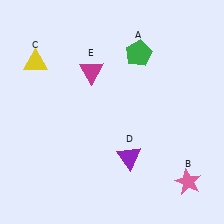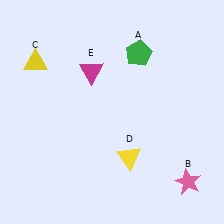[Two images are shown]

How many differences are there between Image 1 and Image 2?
There is 1 difference between the two images.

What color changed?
The triangle (D) changed from purple in Image 1 to yellow in Image 2.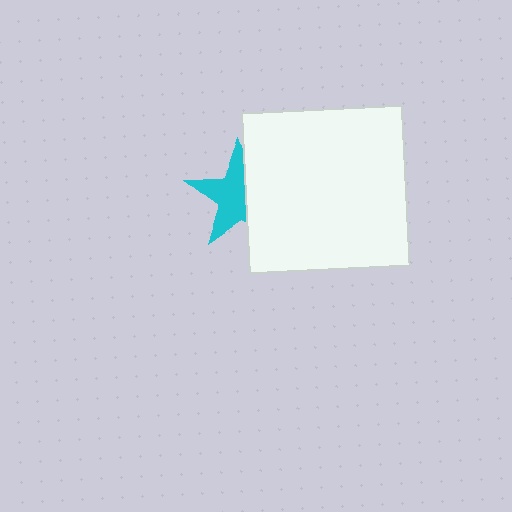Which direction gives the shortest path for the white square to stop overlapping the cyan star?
Moving right gives the shortest separation.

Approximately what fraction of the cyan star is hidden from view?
Roughly 42% of the cyan star is hidden behind the white square.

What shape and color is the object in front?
The object in front is a white square.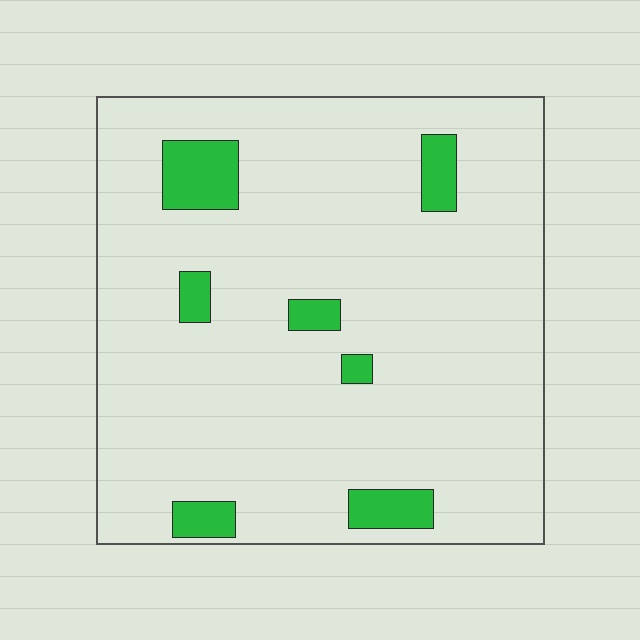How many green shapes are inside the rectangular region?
7.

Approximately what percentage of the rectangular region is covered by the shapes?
Approximately 10%.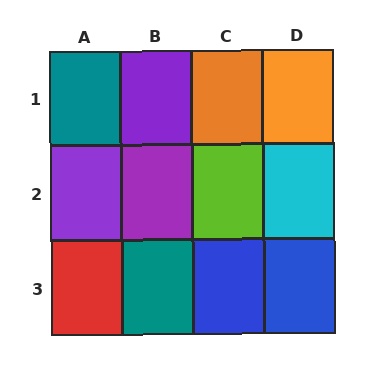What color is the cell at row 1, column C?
Orange.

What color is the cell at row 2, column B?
Purple.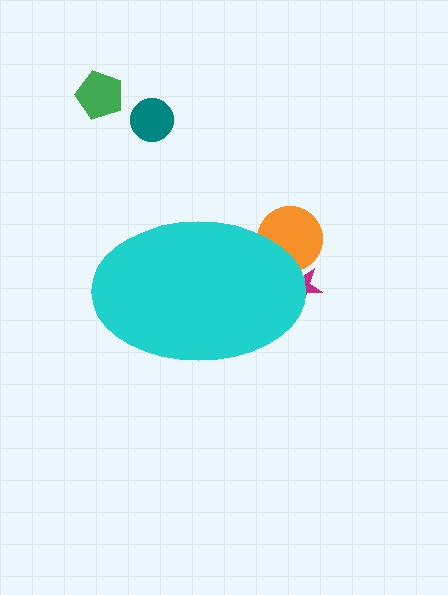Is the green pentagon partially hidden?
No, the green pentagon is fully visible.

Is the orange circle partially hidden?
Yes, the orange circle is partially hidden behind the cyan ellipse.